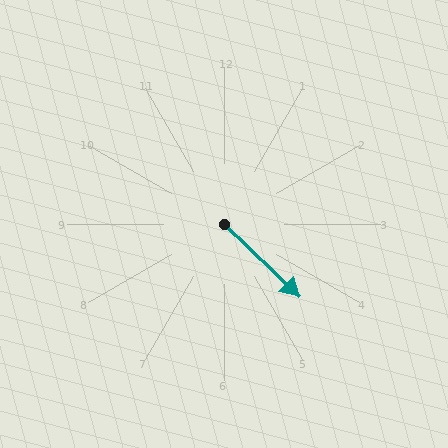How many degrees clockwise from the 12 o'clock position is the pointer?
Approximately 134 degrees.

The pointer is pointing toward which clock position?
Roughly 4 o'clock.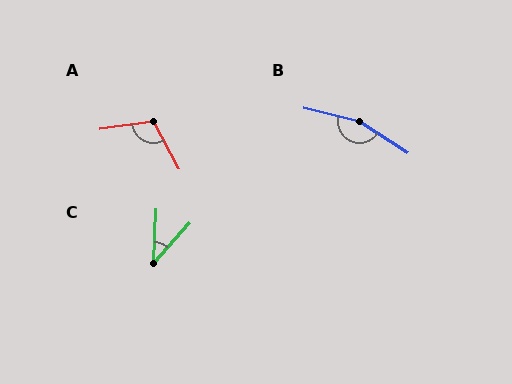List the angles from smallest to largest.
C (40°), A (110°), B (160°).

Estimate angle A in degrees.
Approximately 110 degrees.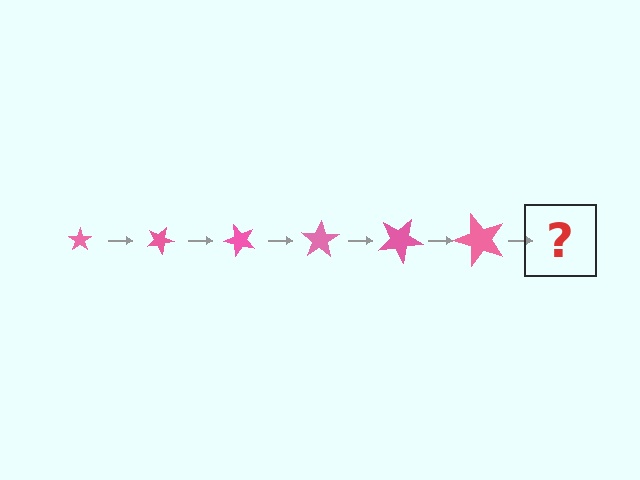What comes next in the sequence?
The next element should be a star, larger than the previous one and rotated 150 degrees from the start.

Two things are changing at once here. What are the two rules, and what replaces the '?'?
The two rules are that the star grows larger each step and it rotates 25 degrees each step. The '?' should be a star, larger than the previous one and rotated 150 degrees from the start.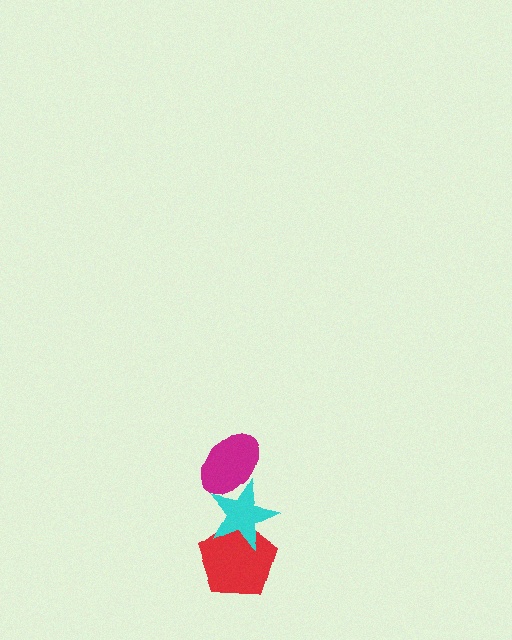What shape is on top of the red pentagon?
The cyan star is on top of the red pentagon.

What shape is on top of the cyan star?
The magenta ellipse is on top of the cyan star.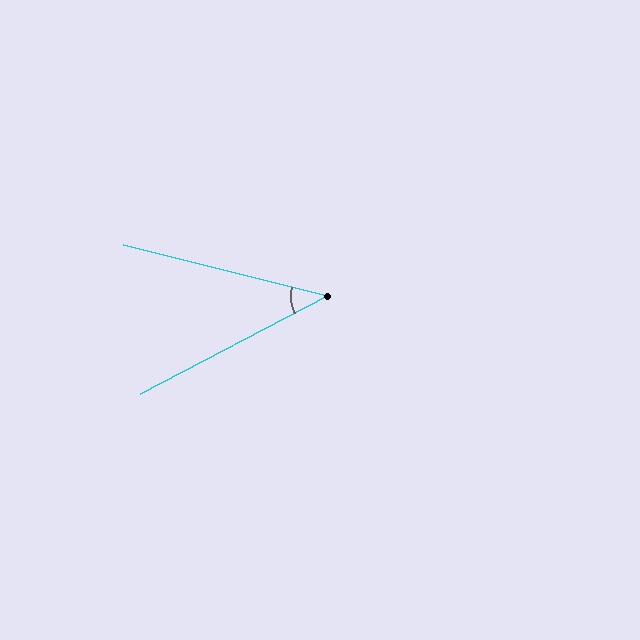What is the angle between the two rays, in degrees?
Approximately 42 degrees.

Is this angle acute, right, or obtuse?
It is acute.